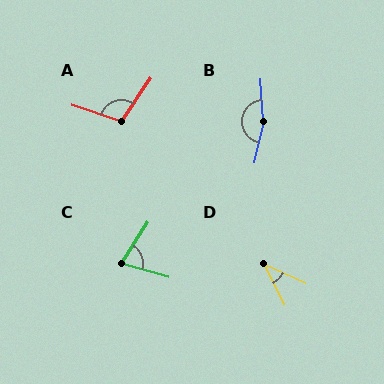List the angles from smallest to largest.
D (38°), C (73°), A (105°), B (164°).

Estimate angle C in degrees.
Approximately 73 degrees.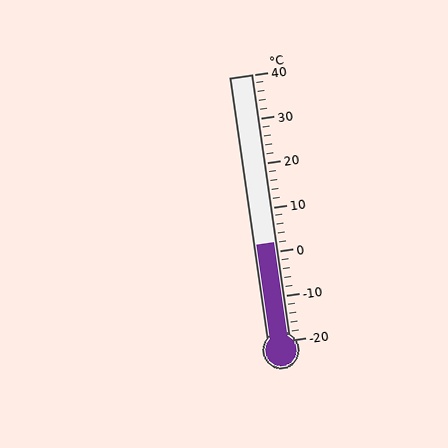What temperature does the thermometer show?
The thermometer shows approximately 2°C.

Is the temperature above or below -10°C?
The temperature is above -10°C.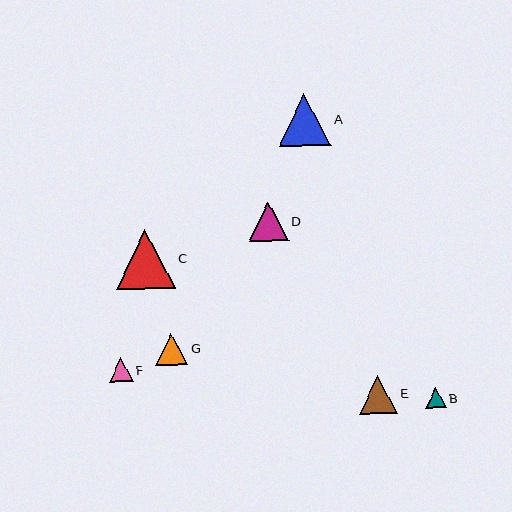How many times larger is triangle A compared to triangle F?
Triangle A is approximately 2.2 times the size of triangle F.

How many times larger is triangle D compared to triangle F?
Triangle D is approximately 1.7 times the size of triangle F.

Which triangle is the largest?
Triangle C is the largest with a size of approximately 59 pixels.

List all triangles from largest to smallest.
From largest to smallest: C, A, D, E, G, F, B.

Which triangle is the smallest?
Triangle B is the smallest with a size of approximately 20 pixels.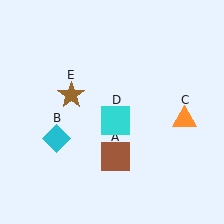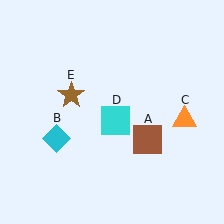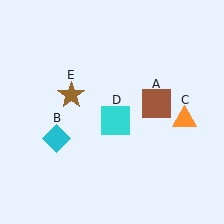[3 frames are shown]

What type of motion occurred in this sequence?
The brown square (object A) rotated counterclockwise around the center of the scene.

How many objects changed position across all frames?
1 object changed position: brown square (object A).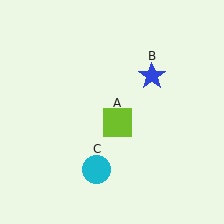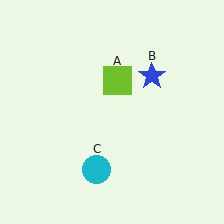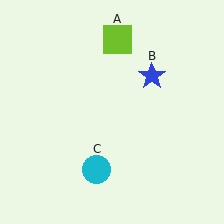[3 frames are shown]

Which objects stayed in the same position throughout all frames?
Blue star (object B) and cyan circle (object C) remained stationary.